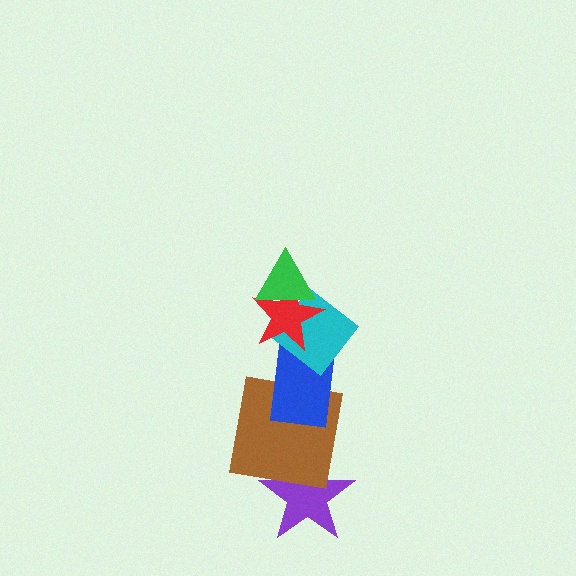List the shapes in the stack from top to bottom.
From top to bottom: the green triangle, the red star, the cyan diamond, the blue rectangle, the brown square, the purple star.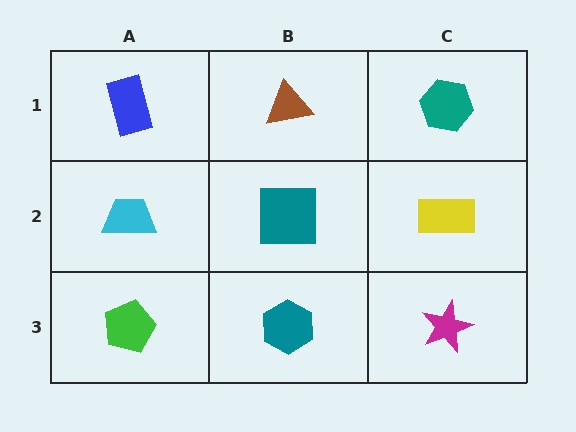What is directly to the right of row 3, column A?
A teal hexagon.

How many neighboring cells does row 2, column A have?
3.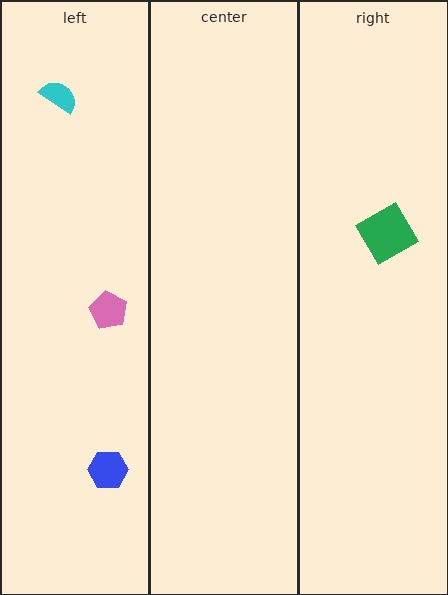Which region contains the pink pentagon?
The left region.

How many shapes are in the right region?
1.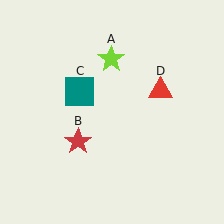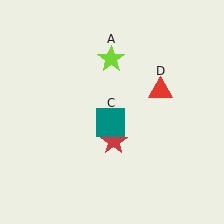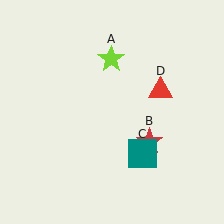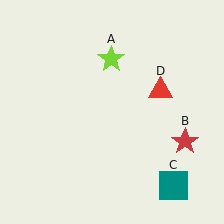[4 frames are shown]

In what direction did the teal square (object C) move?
The teal square (object C) moved down and to the right.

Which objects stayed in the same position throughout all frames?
Lime star (object A) and red triangle (object D) remained stationary.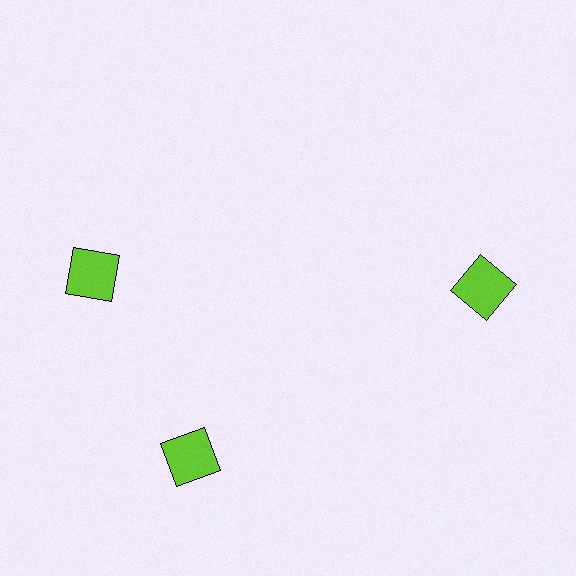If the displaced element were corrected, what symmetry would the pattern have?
It would have 3-fold rotational symmetry — the pattern would map onto itself every 120 degrees.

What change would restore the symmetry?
The symmetry would be restored by rotating it back into even spacing with its neighbors so that all 3 squares sit at equal angles and equal distance from the center.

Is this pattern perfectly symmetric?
No. The 3 lime squares are arranged in a ring, but one element near the 11 o'clock position is rotated out of alignment along the ring, breaking the 3-fold rotational symmetry.